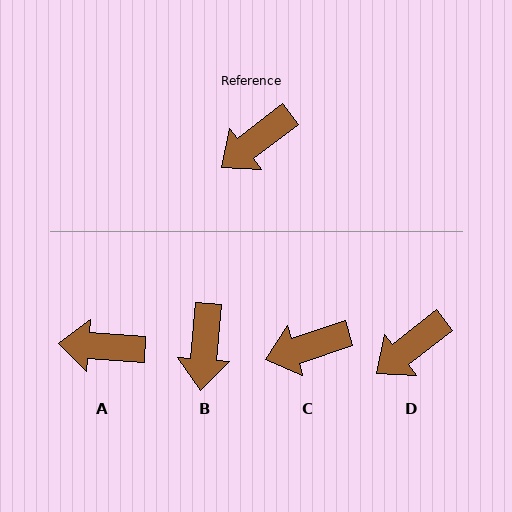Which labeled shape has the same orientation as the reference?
D.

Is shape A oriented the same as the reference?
No, it is off by about 42 degrees.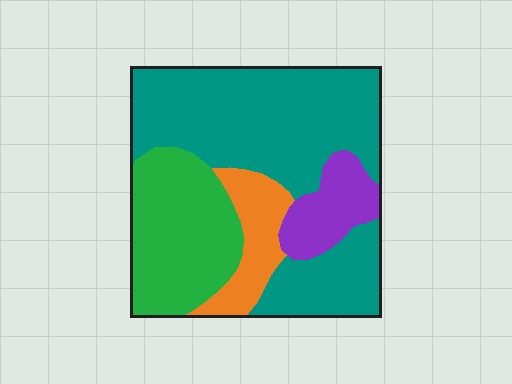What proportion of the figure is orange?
Orange takes up less than a sixth of the figure.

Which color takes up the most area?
Teal, at roughly 55%.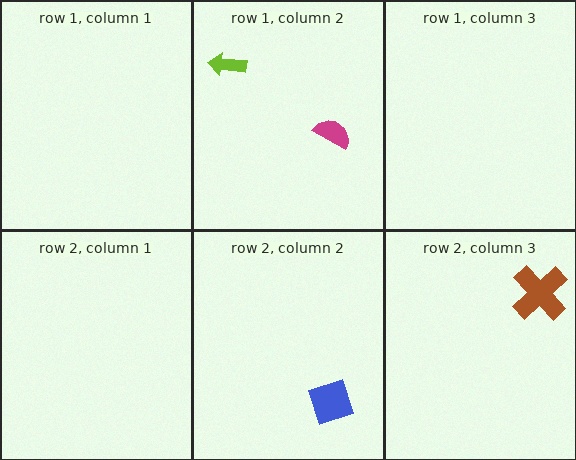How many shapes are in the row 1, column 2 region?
2.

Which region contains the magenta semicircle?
The row 1, column 2 region.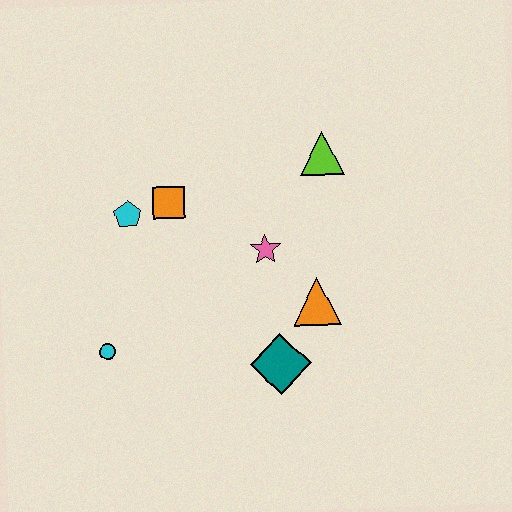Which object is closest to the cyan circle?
The cyan pentagon is closest to the cyan circle.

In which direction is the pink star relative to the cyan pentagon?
The pink star is to the right of the cyan pentagon.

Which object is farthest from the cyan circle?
The lime triangle is farthest from the cyan circle.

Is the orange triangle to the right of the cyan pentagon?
Yes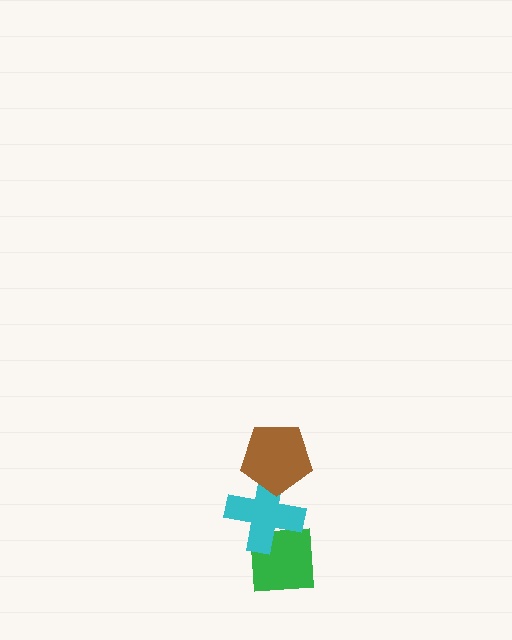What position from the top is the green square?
The green square is 3rd from the top.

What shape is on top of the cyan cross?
The brown pentagon is on top of the cyan cross.